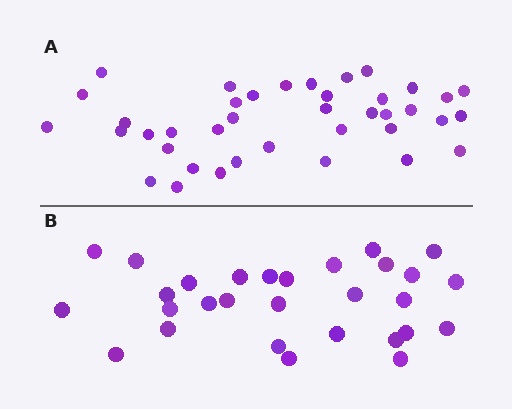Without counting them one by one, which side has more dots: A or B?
Region A (the top region) has more dots.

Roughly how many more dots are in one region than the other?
Region A has roughly 10 or so more dots than region B.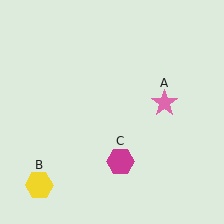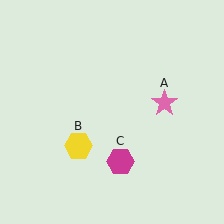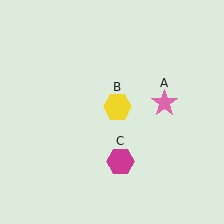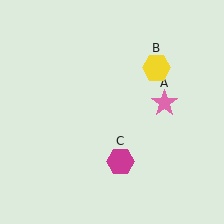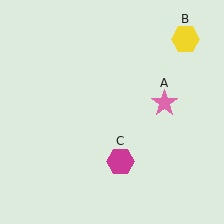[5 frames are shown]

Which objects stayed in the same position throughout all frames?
Pink star (object A) and magenta hexagon (object C) remained stationary.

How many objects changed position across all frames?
1 object changed position: yellow hexagon (object B).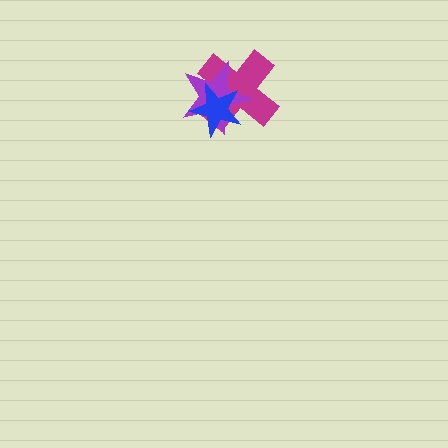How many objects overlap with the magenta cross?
2 objects overlap with the magenta cross.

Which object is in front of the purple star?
The blue star is in front of the purple star.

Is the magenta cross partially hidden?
Yes, it is partially covered by another shape.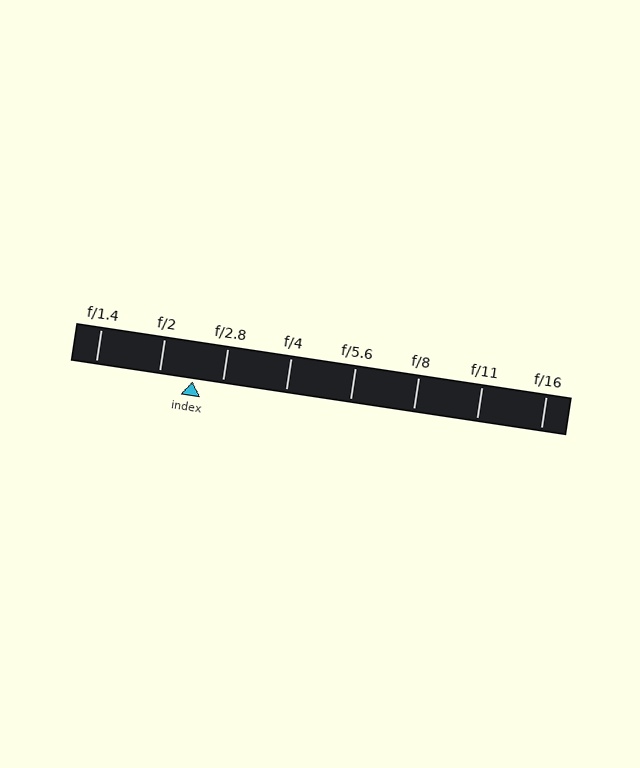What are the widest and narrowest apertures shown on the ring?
The widest aperture shown is f/1.4 and the narrowest is f/16.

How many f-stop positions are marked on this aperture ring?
There are 8 f-stop positions marked.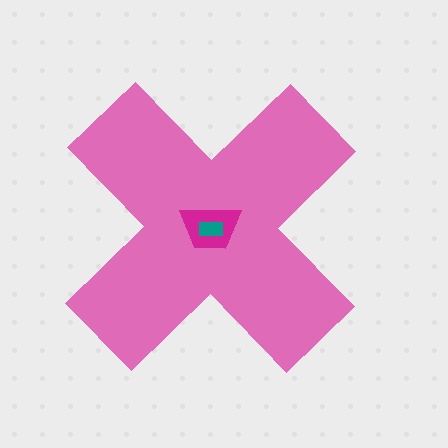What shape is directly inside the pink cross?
The magenta trapezoid.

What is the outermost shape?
The pink cross.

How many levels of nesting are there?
3.